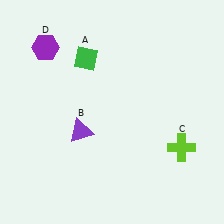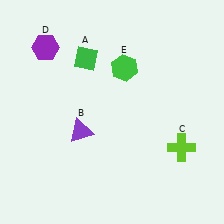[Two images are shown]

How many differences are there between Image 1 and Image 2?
There is 1 difference between the two images.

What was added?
A green hexagon (E) was added in Image 2.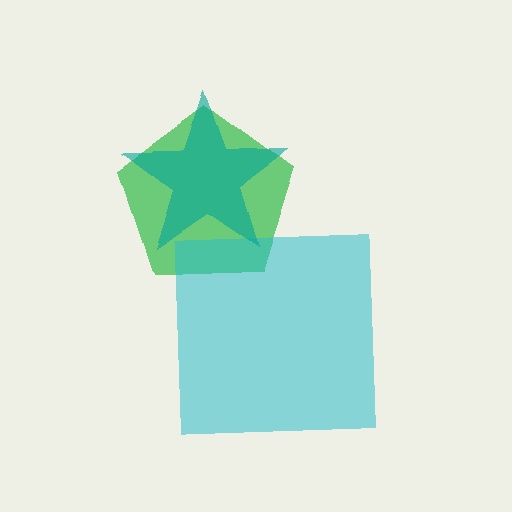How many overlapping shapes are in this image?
There are 3 overlapping shapes in the image.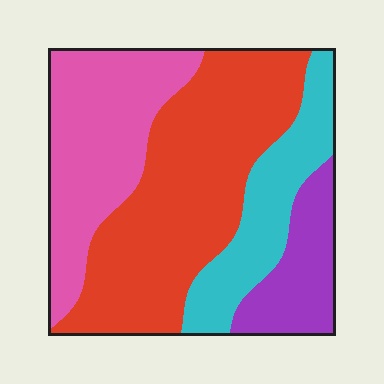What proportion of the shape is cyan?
Cyan takes up about one sixth (1/6) of the shape.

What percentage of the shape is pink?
Pink takes up about one quarter (1/4) of the shape.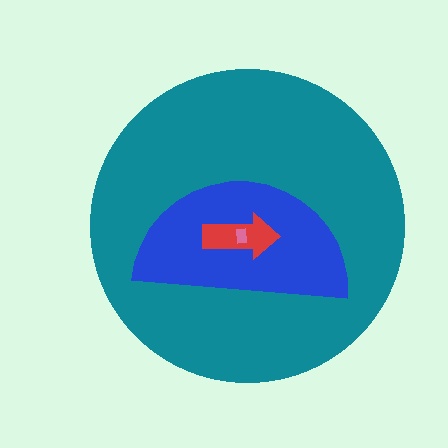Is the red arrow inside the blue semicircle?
Yes.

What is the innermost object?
The pink rectangle.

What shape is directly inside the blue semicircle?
The red arrow.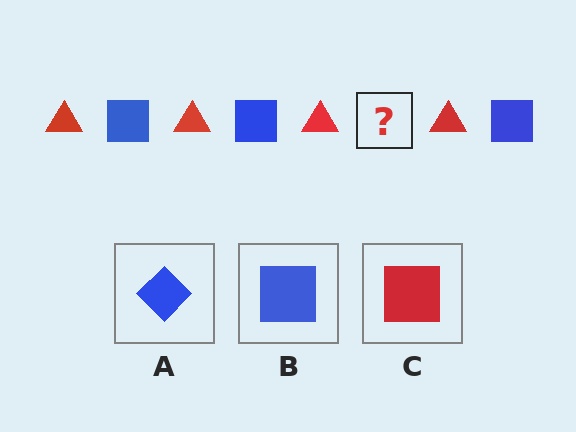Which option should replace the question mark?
Option B.